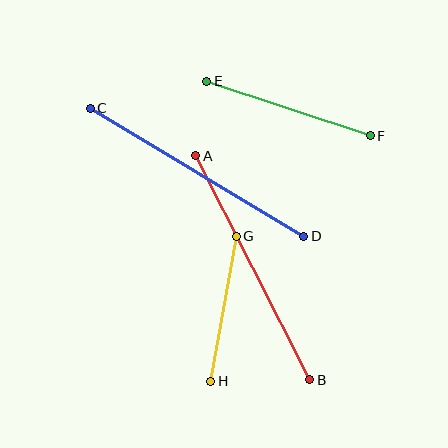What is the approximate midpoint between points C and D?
The midpoint is at approximately (197, 172) pixels.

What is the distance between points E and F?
The distance is approximately 172 pixels.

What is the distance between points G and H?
The distance is approximately 147 pixels.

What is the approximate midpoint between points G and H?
The midpoint is at approximately (224, 309) pixels.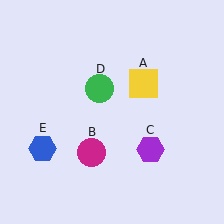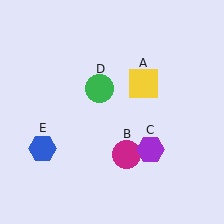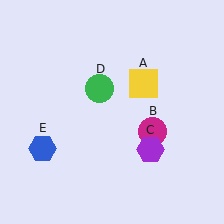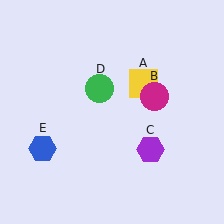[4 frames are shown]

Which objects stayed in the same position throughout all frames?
Yellow square (object A) and purple hexagon (object C) and green circle (object D) and blue hexagon (object E) remained stationary.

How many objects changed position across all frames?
1 object changed position: magenta circle (object B).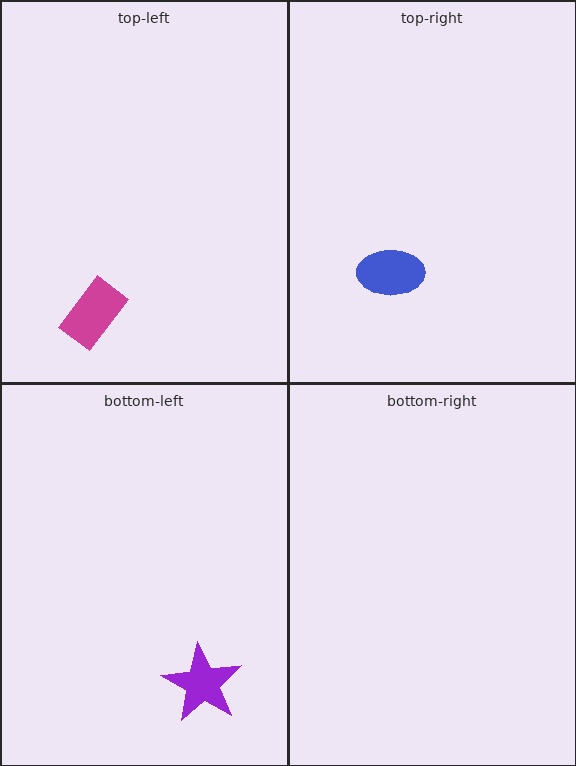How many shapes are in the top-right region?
1.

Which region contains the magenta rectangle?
The top-left region.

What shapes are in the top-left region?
The magenta rectangle.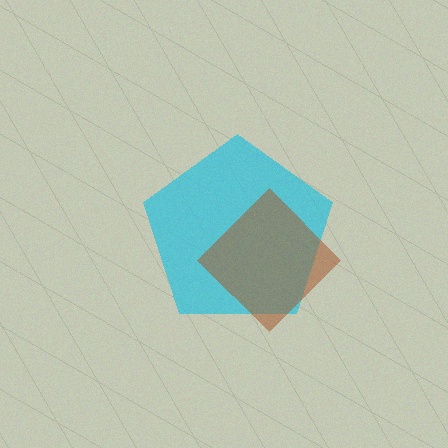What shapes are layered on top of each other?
The layered shapes are: a cyan pentagon, a brown diamond.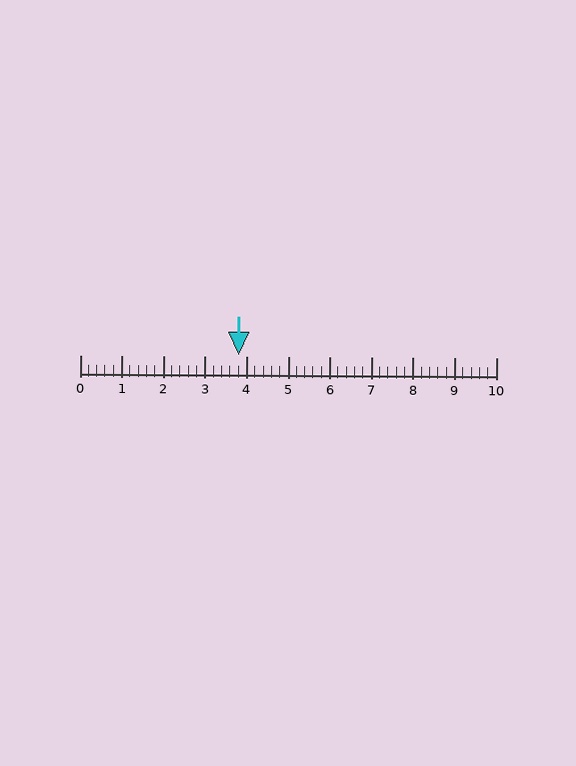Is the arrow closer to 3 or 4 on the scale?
The arrow is closer to 4.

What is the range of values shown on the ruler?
The ruler shows values from 0 to 10.